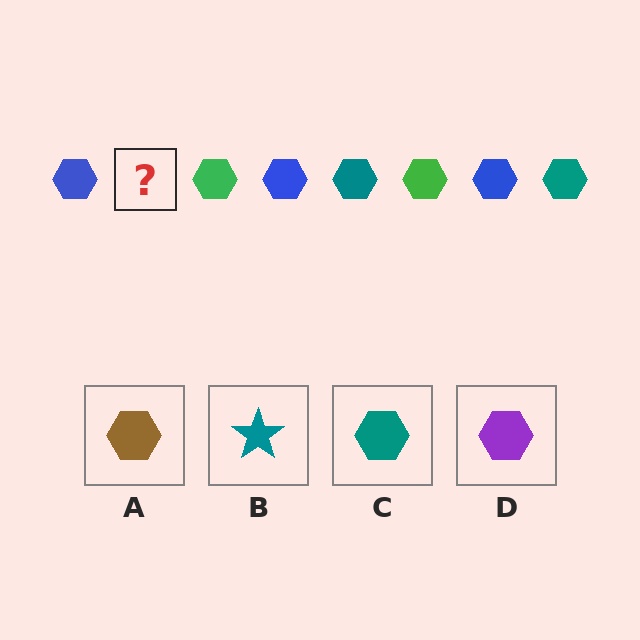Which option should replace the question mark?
Option C.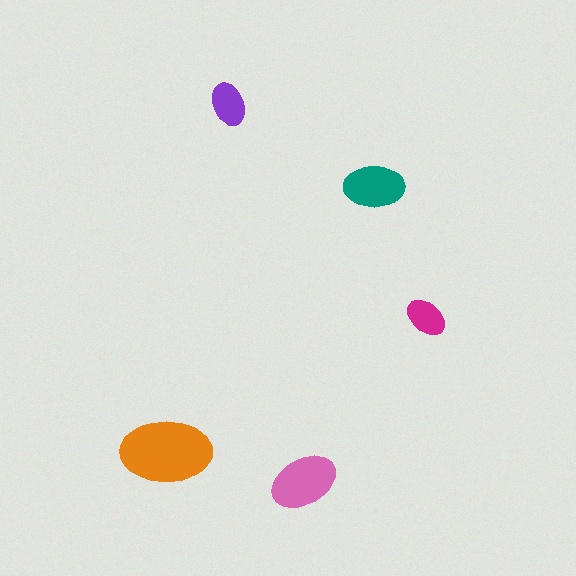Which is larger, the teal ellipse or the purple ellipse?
The teal one.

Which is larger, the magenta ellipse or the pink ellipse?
The pink one.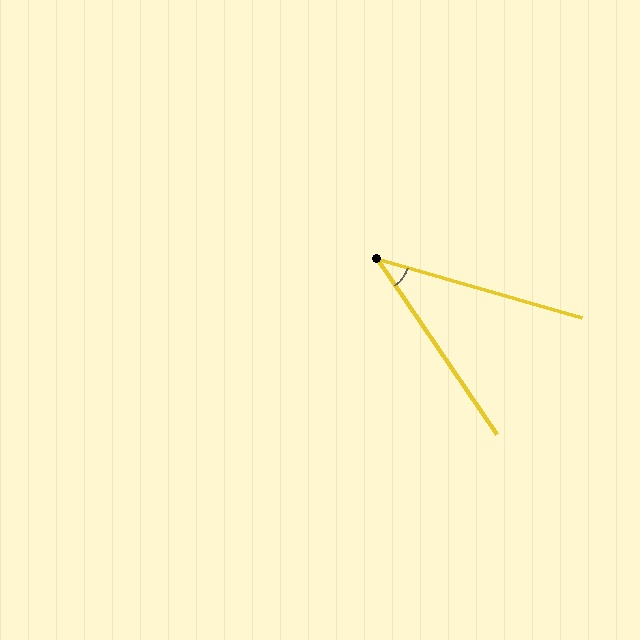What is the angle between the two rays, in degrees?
Approximately 40 degrees.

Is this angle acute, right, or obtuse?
It is acute.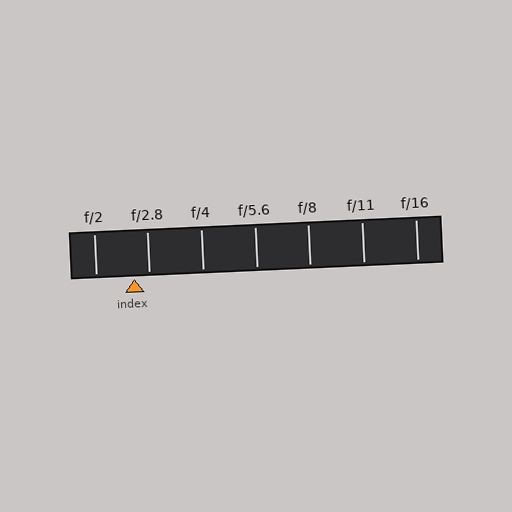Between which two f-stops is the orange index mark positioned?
The index mark is between f/2 and f/2.8.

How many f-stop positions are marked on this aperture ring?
There are 7 f-stop positions marked.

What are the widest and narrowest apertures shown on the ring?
The widest aperture shown is f/2 and the narrowest is f/16.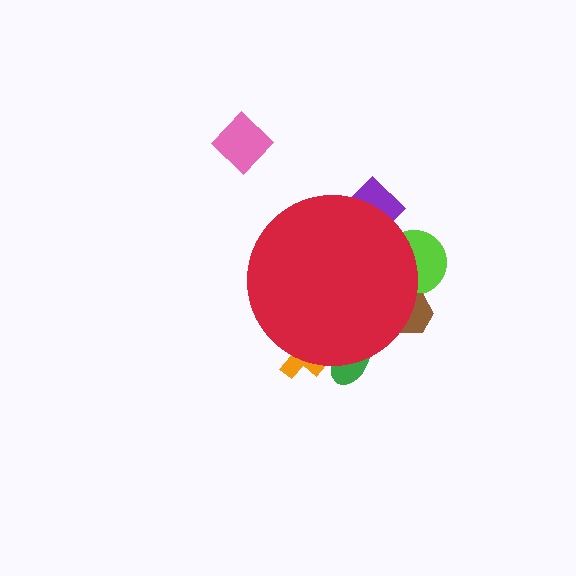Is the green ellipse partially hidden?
Yes, the green ellipse is partially hidden behind the red circle.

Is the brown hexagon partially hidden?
Yes, the brown hexagon is partially hidden behind the red circle.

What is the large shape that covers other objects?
A red circle.